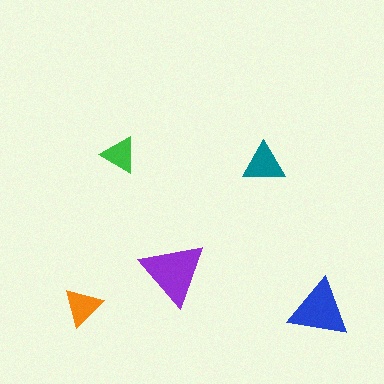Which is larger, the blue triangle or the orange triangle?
The blue one.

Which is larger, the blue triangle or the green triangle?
The blue one.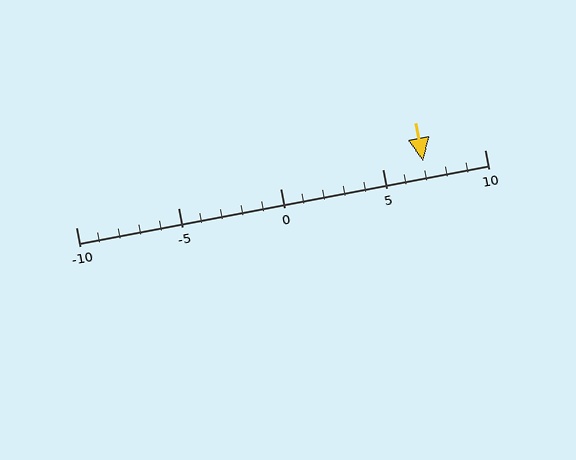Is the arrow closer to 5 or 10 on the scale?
The arrow is closer to 5.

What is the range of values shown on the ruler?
The ruler shows values from -10 to 10.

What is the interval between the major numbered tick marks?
The major tick marks are spaced 5 units apart.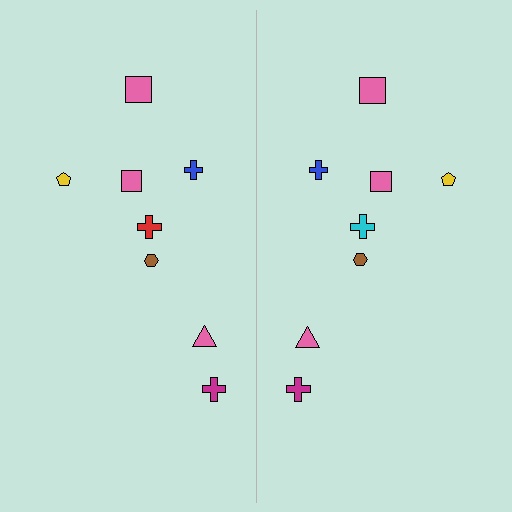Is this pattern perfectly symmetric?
No, the pattern is not perfectly symmetric. The cyan cross on the right side breaks the symmetry — its mirror counterpart is red.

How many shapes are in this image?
There are 16 shapes in this image.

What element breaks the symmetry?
The cyan cross on the right side breaks the symmetry — its mirror counterpart is red.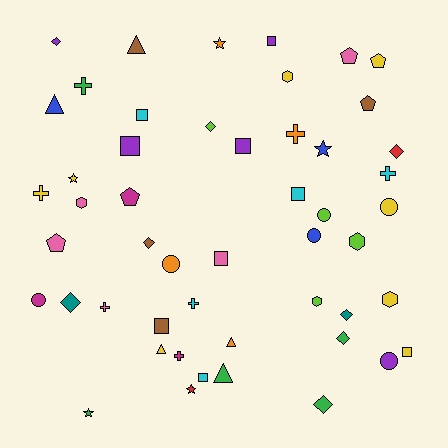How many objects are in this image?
There are 50 objects.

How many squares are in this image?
There are 9 squares.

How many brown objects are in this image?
There are 4 brown objects.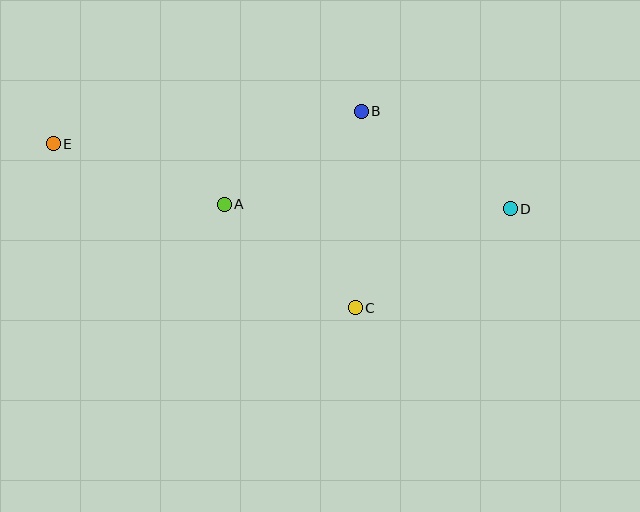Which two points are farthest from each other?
Points D and E are farthest from each other.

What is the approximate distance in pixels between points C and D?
The distance between C and D is approximately 184 pixels.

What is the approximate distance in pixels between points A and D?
The distance between A and D is approximately 286 pixels.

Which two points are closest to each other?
Points A and B are closest to each other.